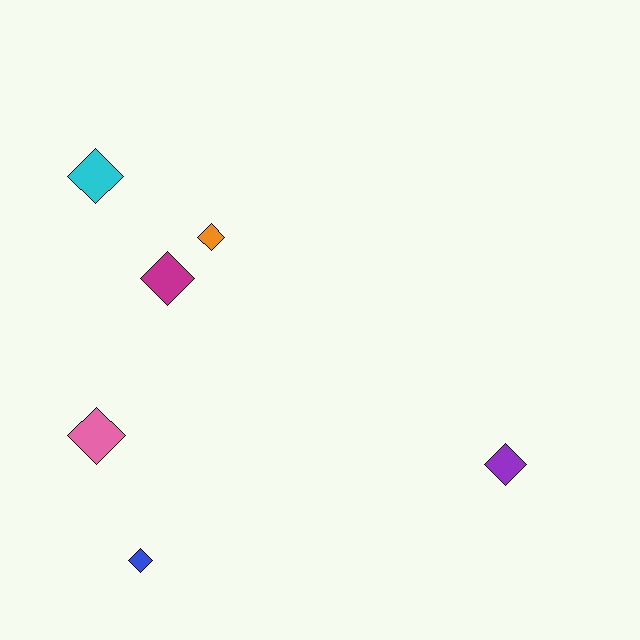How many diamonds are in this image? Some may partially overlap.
There are 6 diamonds.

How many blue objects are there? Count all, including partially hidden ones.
There is 1 blue object.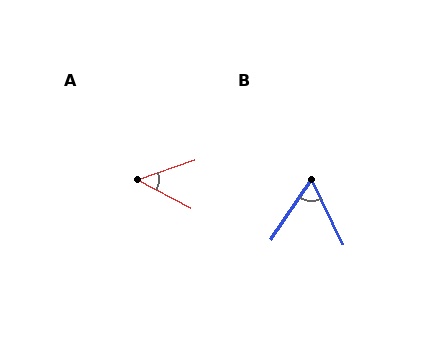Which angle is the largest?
B, at approximately 60 degrees.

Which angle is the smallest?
A, at approximately 46 degrees.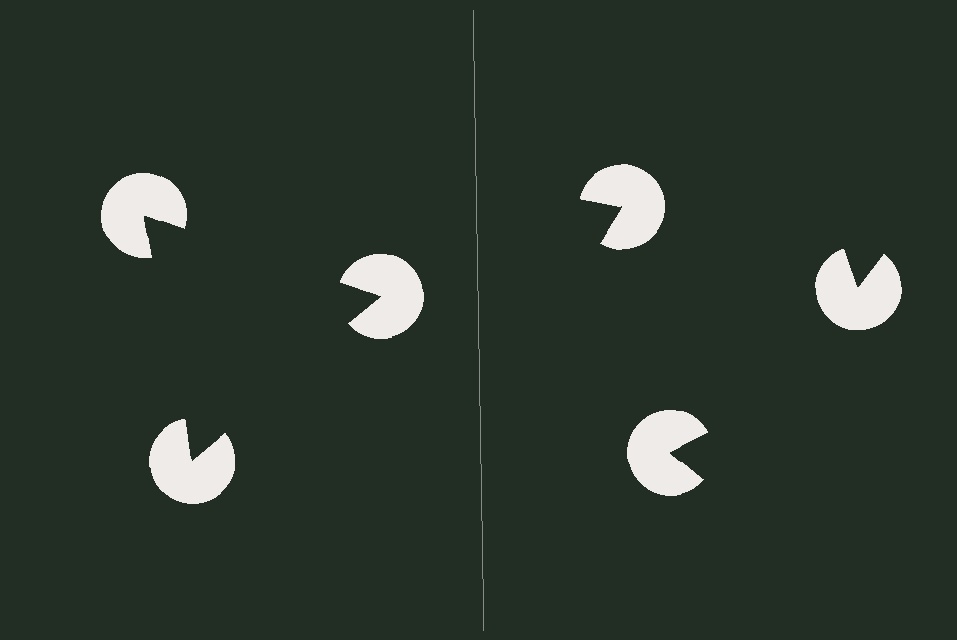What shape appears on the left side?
An illusory triangle.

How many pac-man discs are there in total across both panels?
6 — 3 on each side.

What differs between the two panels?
The pac-man discs are positioned identically on both sides; only the wedge orientations differ. On the left they align to a triangle; on the right they are misaligned.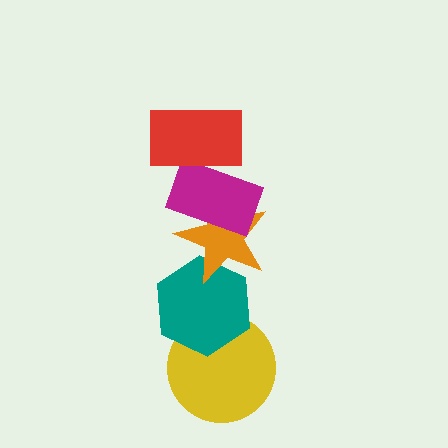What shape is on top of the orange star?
The magenta rectangle is on top of the orange star.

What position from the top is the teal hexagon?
The teal hexagon is 4th from the top.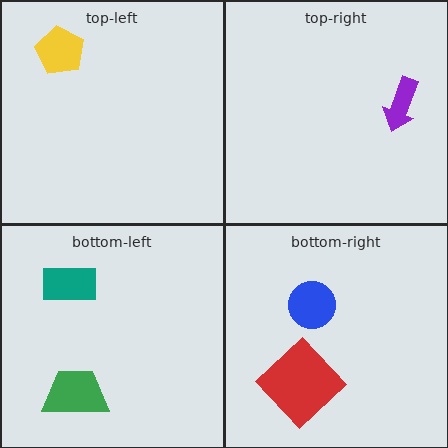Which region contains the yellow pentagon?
The top-left region.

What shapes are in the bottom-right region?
The blue circle, the red diamond.